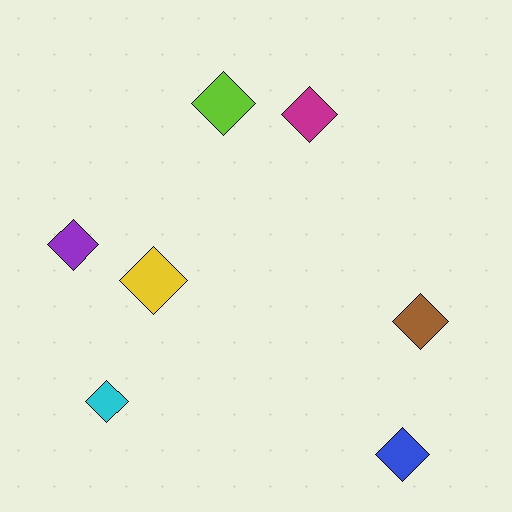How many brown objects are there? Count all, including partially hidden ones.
There is 1 brown object.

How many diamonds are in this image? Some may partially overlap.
There are 7 diamonds.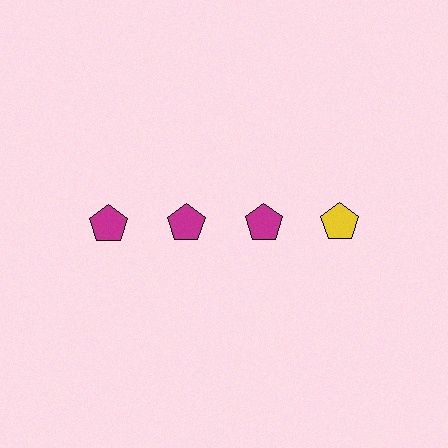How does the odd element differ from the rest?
It has a different color: yellow instead of magenta.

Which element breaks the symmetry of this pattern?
The yellow pentagon in the top row, second from right column breaks the symmetry. All other shapes are magenta pentagons.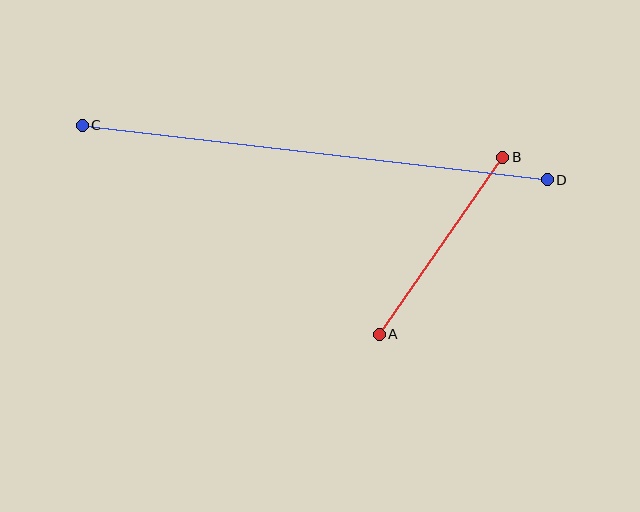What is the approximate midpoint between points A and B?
The midpoint is at approximately (441, 246) pixels.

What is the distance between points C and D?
The distance is approximately 468 pixels.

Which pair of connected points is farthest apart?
Points C and D are farthest apart.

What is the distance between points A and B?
The distance is approximately 216 pixels.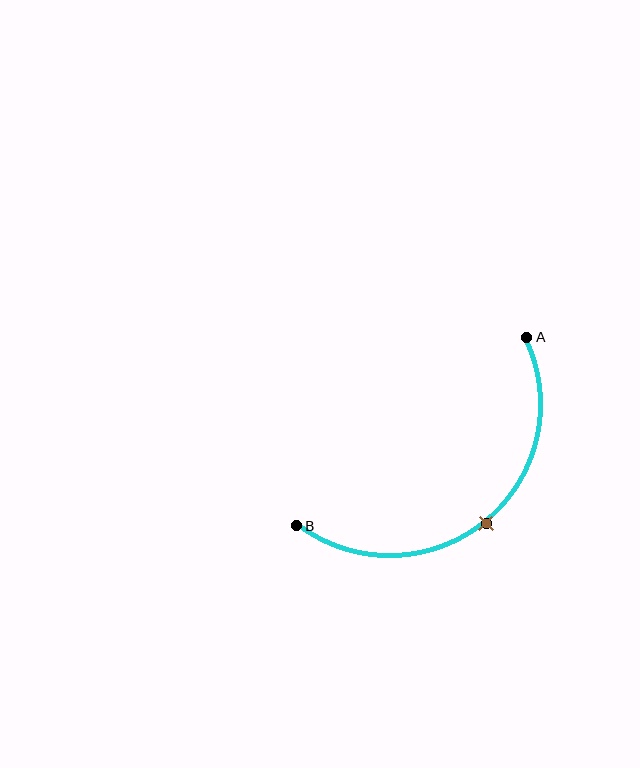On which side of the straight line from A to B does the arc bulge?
The arc bulges below and to the right of the straight line connecting A and B.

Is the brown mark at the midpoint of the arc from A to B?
Yes. The brown mark lies on the arc at equal arc-length from both A and B — it is the arc midpoint.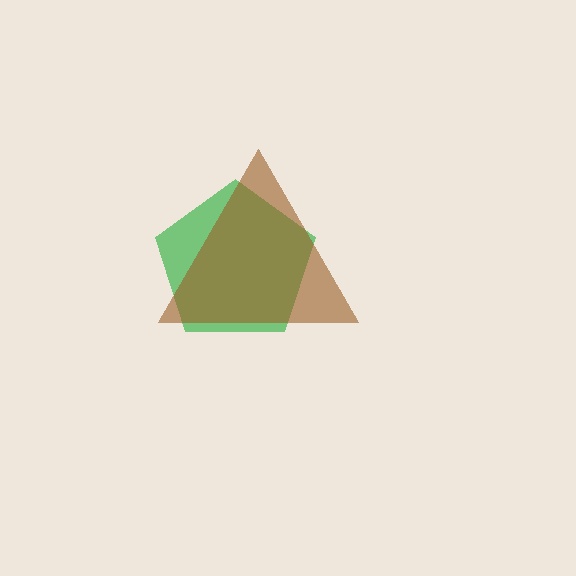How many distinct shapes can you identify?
There are 2 distinct shapes: a green pentagon, a brown triangle.